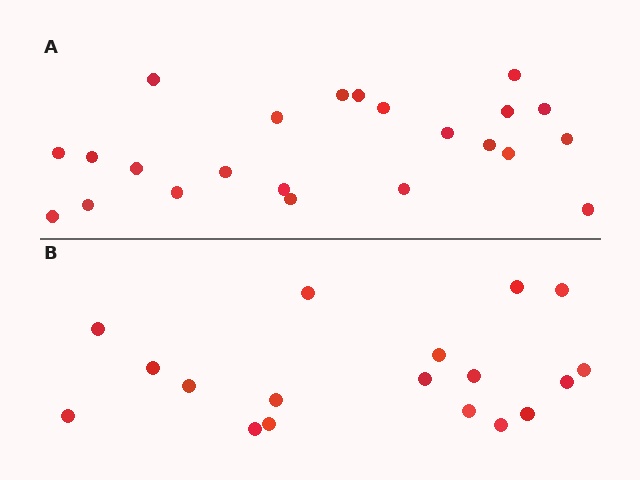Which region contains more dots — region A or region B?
Region A (the top region) has more dots.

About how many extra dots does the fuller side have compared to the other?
Region A has about 5 more dots than region B.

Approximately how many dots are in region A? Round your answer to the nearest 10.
About 20 dots. (The exact count is 23, which rounds to 20.)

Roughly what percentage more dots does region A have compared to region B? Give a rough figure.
About 30% more.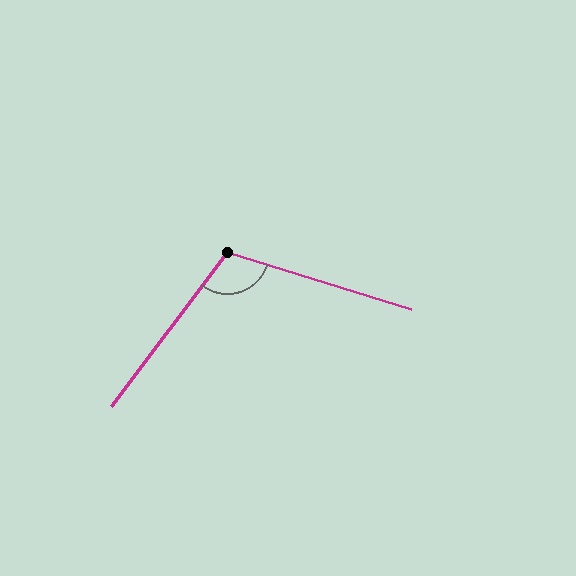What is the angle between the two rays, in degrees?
Approximately 110 degrees.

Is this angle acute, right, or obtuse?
It is obtuse.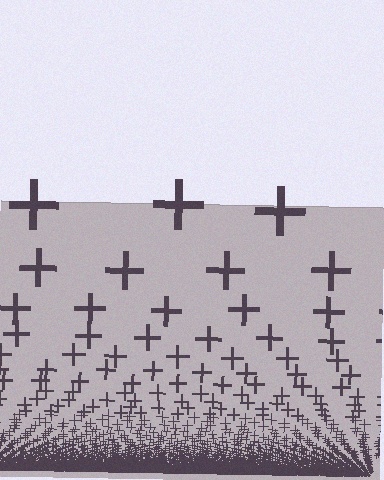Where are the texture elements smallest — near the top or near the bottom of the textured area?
Near the bottom.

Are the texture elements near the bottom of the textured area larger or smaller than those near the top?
Smaller. The gradient is inverted — elements near the bottom are smaller and denser.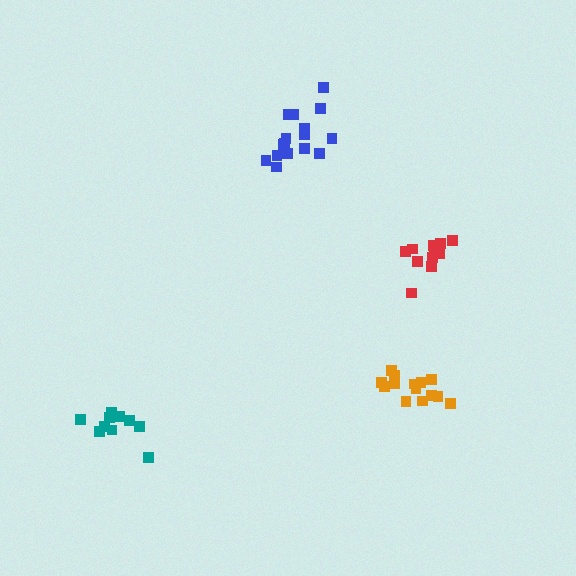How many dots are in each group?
Group 1: 10 dots, Group 2: 16 dots, Group 3: 12 dots, Group 4: 14 dots (52 total).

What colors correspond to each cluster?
The clusters are colored: teal, blue, red, orange.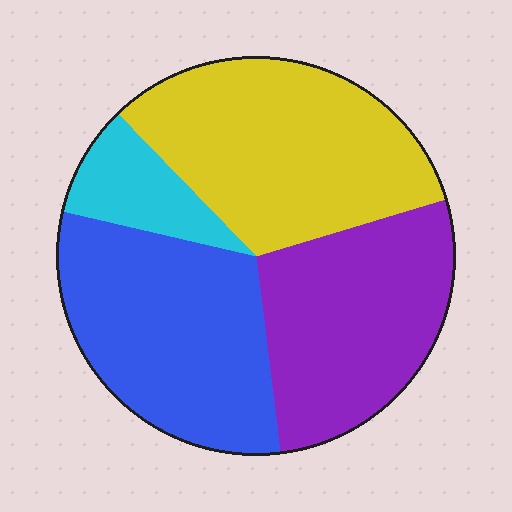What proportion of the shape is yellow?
Yellow takes up between a quarter and a half of the shape.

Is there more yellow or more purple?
Yellow.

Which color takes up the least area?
Cyan, at roughly 10%.